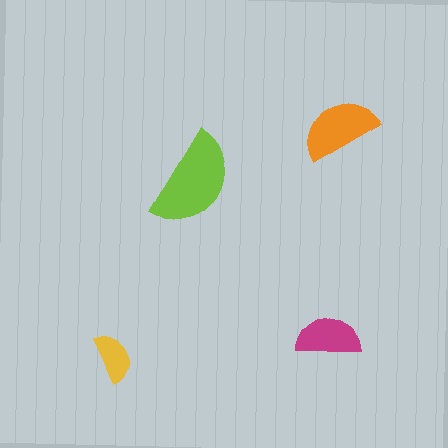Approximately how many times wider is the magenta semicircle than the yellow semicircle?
About 1.5 times wider.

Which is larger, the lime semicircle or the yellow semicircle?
The lime one.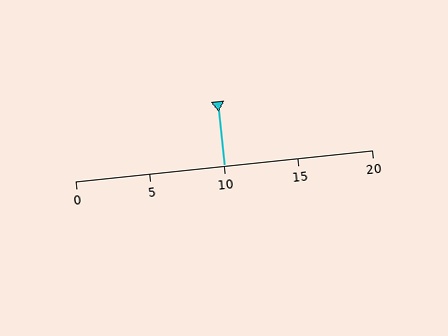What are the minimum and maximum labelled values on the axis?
The axis runs from 0 to 20.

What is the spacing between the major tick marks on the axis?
The major ticks are spaced 5 apart.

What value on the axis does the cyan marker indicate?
The marker indicates approximately 10.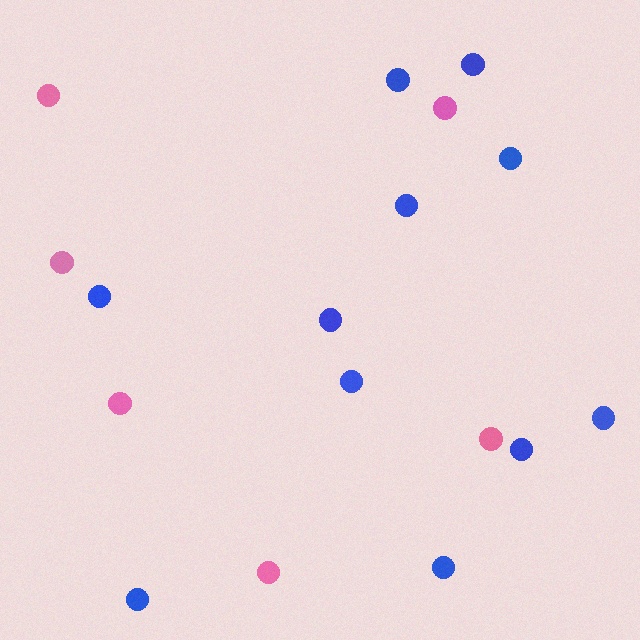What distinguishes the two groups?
There are 2 groups: one group of blue circles (11) and one group of pink circles (6).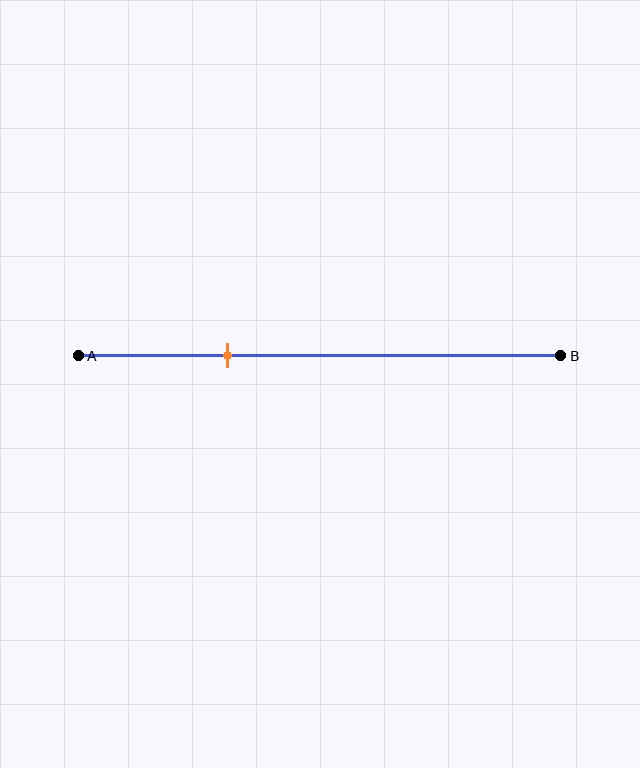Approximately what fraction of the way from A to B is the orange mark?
The orange mark is approximately 30% of the way from A to B.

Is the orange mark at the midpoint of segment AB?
No, the mark is at about 30% from A, not at the 50% midpoint.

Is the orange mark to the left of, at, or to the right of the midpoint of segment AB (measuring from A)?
The orange mark is to the left of the midpoint of segment AB.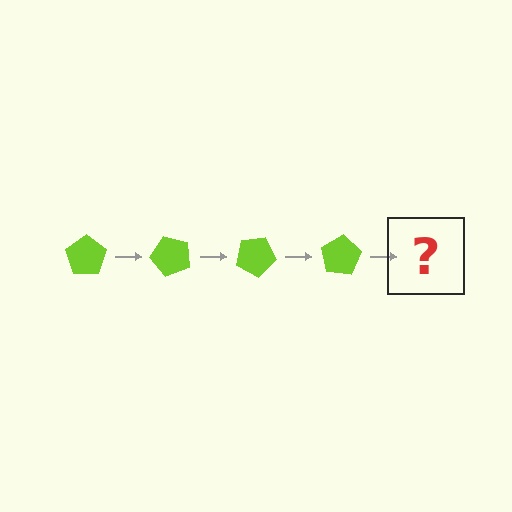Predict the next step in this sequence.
The next step is a lime pentagon rotated 200 degrees.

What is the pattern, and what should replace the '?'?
The pattern is that the pentagon rotates 50 degrees each step. The '?' should be a lime pentagon rotated 200 degrees.